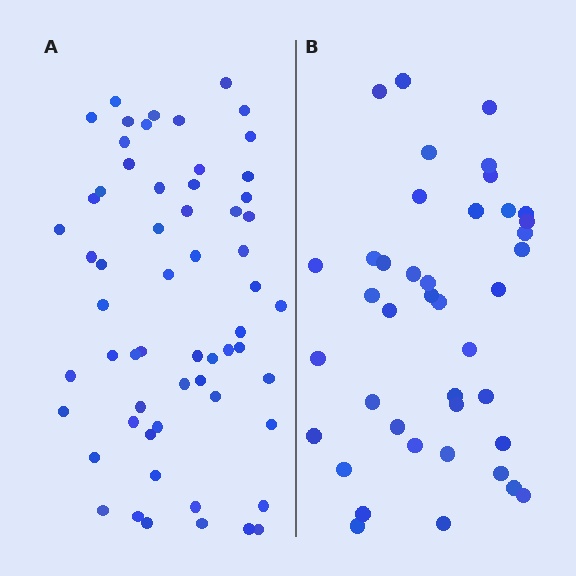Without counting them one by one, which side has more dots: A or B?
Region A (the left region) has more dots.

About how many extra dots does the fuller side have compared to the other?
Region A has approximately 20 more dots than region B.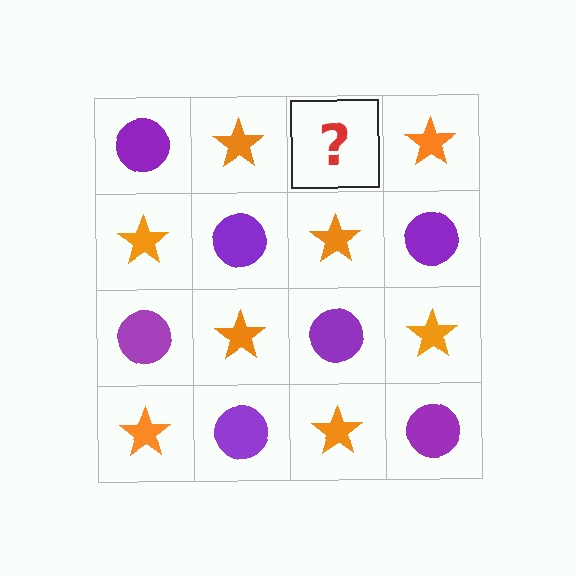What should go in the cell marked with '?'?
The missing cell should contain a purple circle.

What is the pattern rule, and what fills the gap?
The rule is that it alternates purple circle and orange star in a checkerboard pattern. The gap should be filled with a purple circle.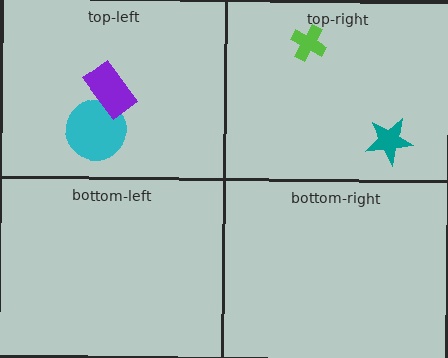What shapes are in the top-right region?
The teal star, the lime cross.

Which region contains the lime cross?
The top-right region.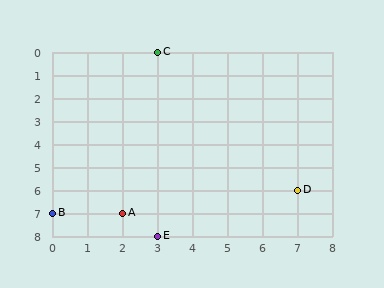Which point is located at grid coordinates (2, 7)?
Point A is at (2, 7).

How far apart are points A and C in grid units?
Points A and C are 1 column and 7 rows apart (about 7.1 grid units diagonally).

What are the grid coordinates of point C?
Point C is at grid coordinates (3, 0).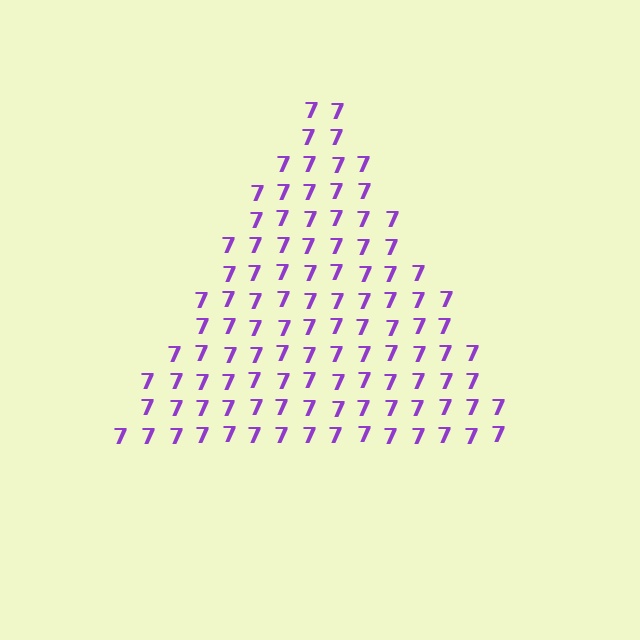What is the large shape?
The large shape is a triangle.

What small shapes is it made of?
It is made of small digit 7's.